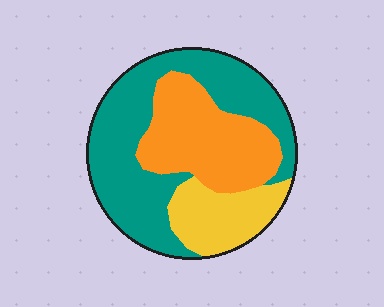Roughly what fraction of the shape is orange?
Orange takes up between a quarter and a half of the shape.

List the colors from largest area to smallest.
From largest to smallest: teal, orange, yellow.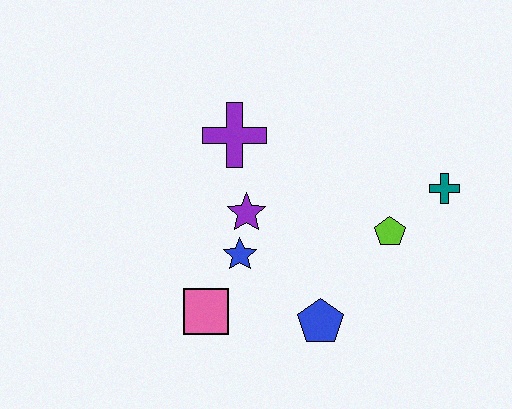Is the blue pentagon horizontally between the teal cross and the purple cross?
Yes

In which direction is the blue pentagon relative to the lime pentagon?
The blue pentagon is below the lime pentagon.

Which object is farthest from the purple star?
The teal cross is farthest from the purple star.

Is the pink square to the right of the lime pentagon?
No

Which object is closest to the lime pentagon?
The teal cross is closest to the lime pentagon.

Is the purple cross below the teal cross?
No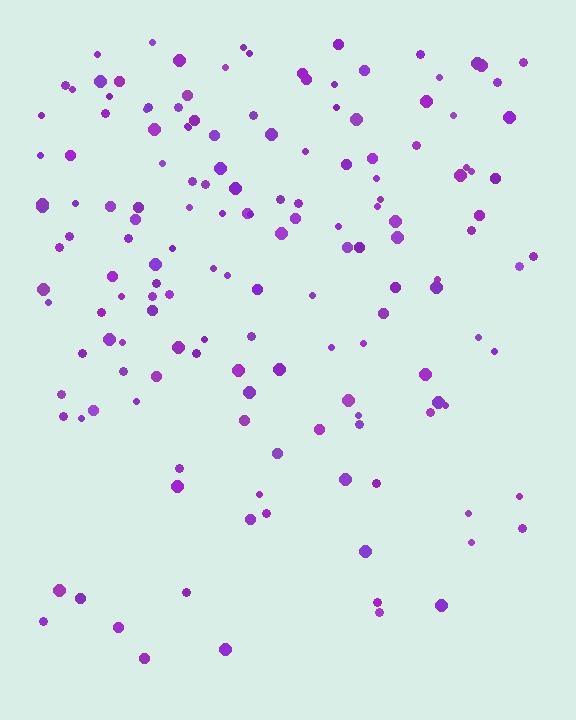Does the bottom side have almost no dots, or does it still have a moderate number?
Still a moderate number, just noticeably fewer than the top.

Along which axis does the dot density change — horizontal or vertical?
Vertical.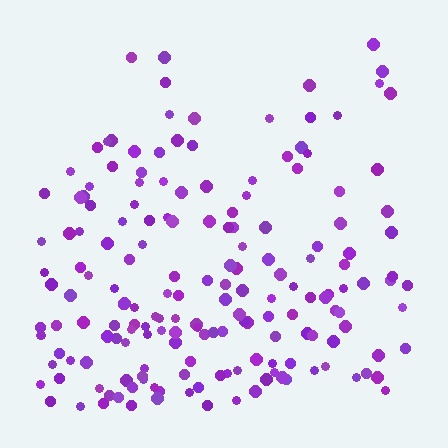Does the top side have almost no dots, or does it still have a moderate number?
Still a moderate number, just noticeably fewer than the bottom.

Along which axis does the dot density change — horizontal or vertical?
Vertical.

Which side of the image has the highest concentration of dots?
The bottom.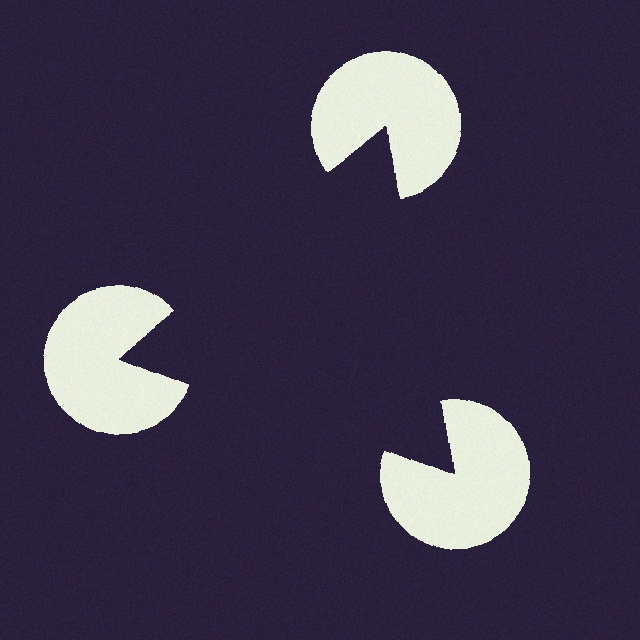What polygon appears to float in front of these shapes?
An illusory triangle — its edges are inferred from the aligned wedge cuts in the pac-man discs, not physically drawn.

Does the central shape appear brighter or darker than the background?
It typically appears slightly darker than the background, even though no actual brightness change is drawn.